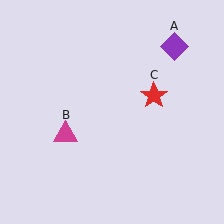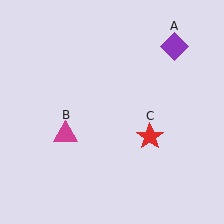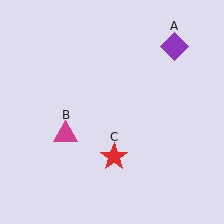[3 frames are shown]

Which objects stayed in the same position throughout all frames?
Purple diamond (object A) and magenta triangle (object B) remained stationary.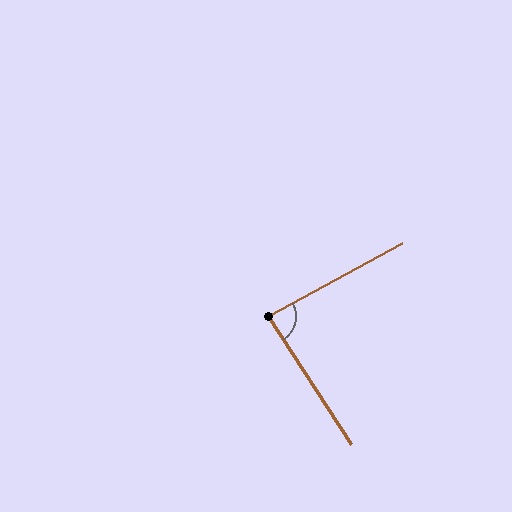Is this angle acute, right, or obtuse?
It is approximately a right angle.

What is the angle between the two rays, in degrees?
Approximately 86 degrees.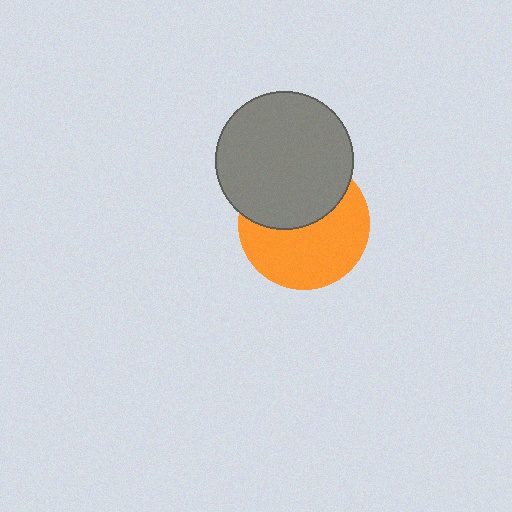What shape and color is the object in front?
The object in front is a gray circle.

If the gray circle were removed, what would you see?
You would see the complete orange circle.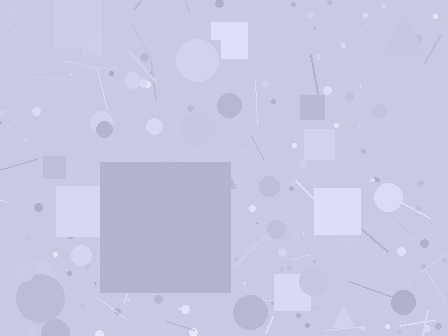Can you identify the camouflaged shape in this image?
The camouflaged shape is a square.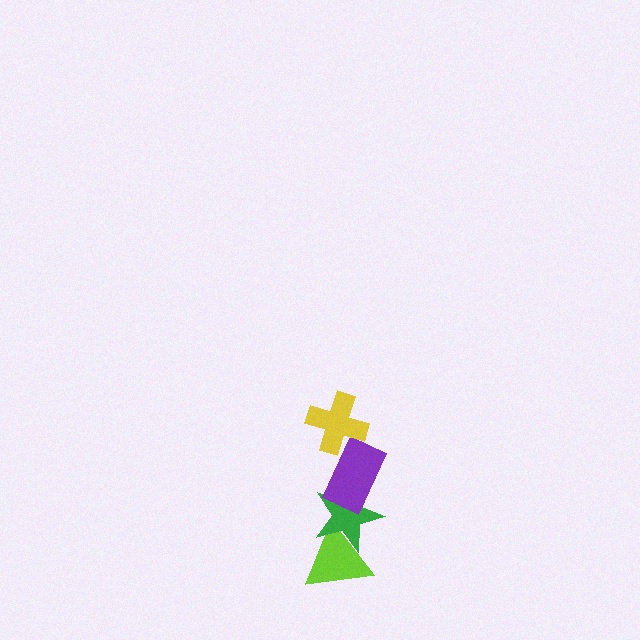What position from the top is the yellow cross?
The yellow cross is 1st from the top.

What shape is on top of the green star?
The purple rectangle is on top of the green star.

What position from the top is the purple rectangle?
The purple rectangle is 2nd from the top.